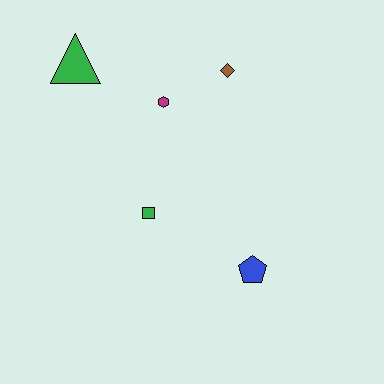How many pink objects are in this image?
There are no pink objects.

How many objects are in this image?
There are 5 objects.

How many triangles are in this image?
There is 1 triangle.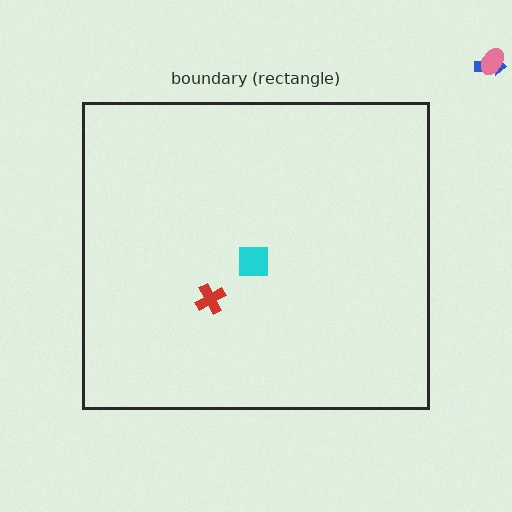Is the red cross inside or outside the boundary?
Inside.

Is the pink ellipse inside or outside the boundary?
Outside.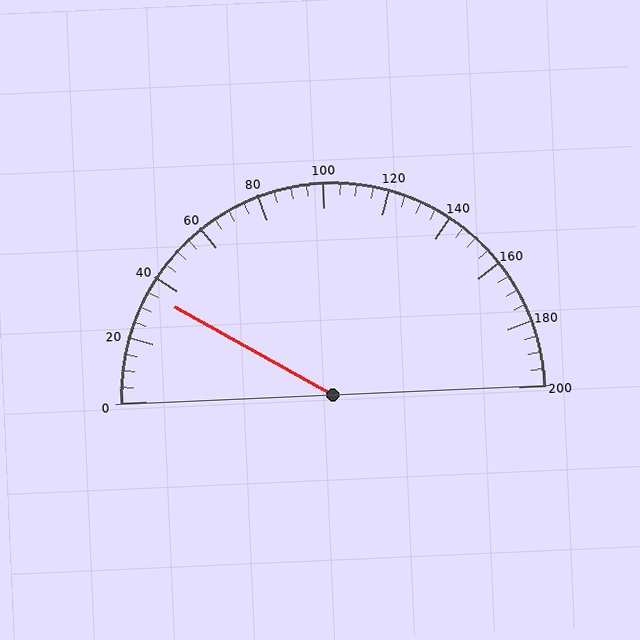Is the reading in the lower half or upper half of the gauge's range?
The reading is in the lower half of the range (0 to 200).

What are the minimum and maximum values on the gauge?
The gauge ranges from 0 to 200.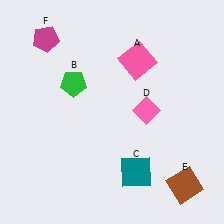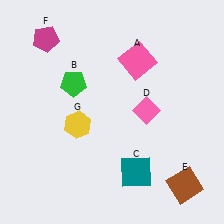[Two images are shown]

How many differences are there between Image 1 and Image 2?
There is 1 difference between the two images.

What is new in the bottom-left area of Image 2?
A yellow hexagon (G) was added in the bottom-left area of Image 2.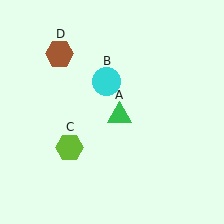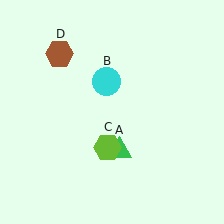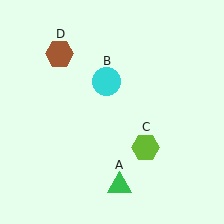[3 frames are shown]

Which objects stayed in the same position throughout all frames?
Cyan circle (object B) and brown hexagon (object D) remained stationary.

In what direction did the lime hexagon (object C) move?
The lime hexagon (object C) moved right.